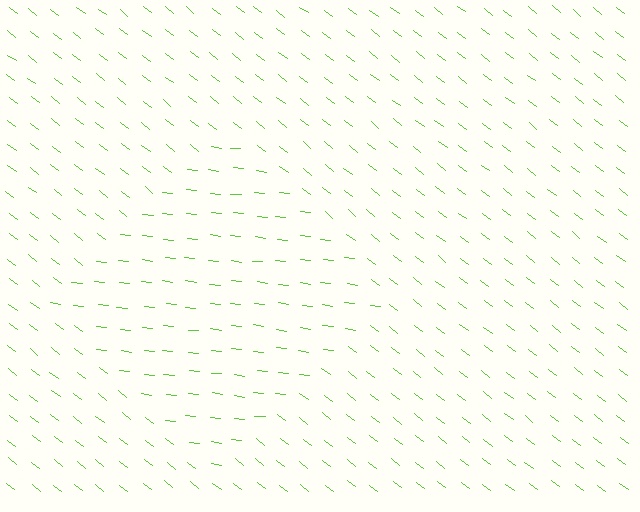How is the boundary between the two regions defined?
The boundary is defined purely by a change in line orientation (approximately 31 degrees difference). All lines are the same color and thickness.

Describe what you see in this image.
The image is filled with small lime line segments. A diamond region in the image has lines oriented differently from the surrounding lines, creating a visible texture boundary.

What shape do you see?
I see a diamond.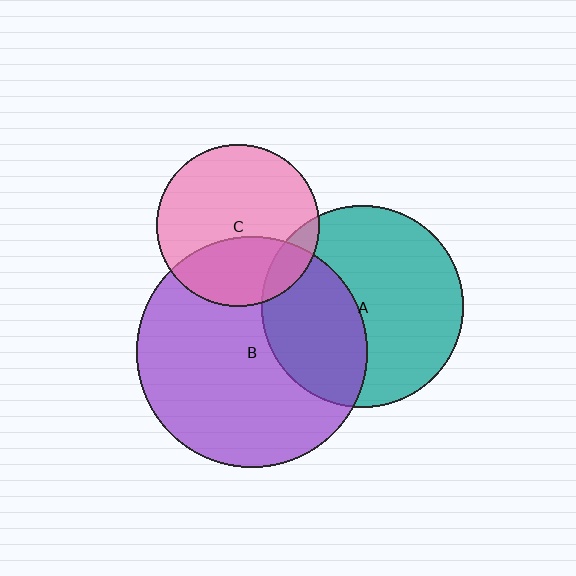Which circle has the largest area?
Circle B (purple).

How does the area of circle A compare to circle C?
Approximately 1.5 times.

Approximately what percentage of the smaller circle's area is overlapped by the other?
Approximately 40%.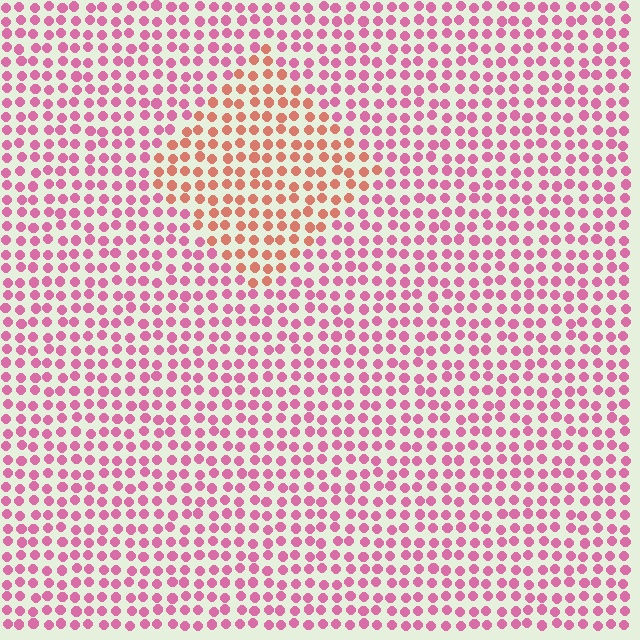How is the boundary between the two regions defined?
The boundary is defined purely by a slight shift in hue (about 41 degrees). Spacing, size, and orientation are identical on both sides.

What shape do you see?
I see a diamond.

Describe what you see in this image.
The image is filled with small pink elements in a uniform arrangement. A diamond-shaped region is visible where the elements are tinted to a slightly different hue, forming a subtle color boundary.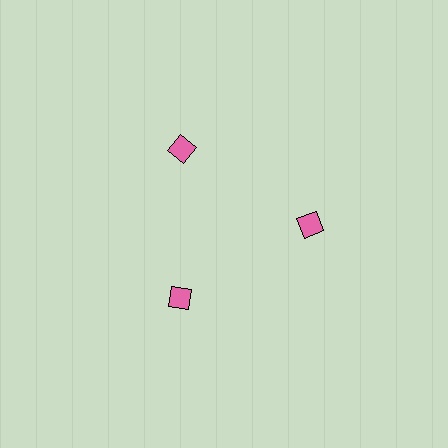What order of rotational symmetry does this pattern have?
This pattern has 3-fold rotational symmetry.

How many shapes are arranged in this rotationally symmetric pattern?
There are 3 shapes, arranged in 3 groups of 1.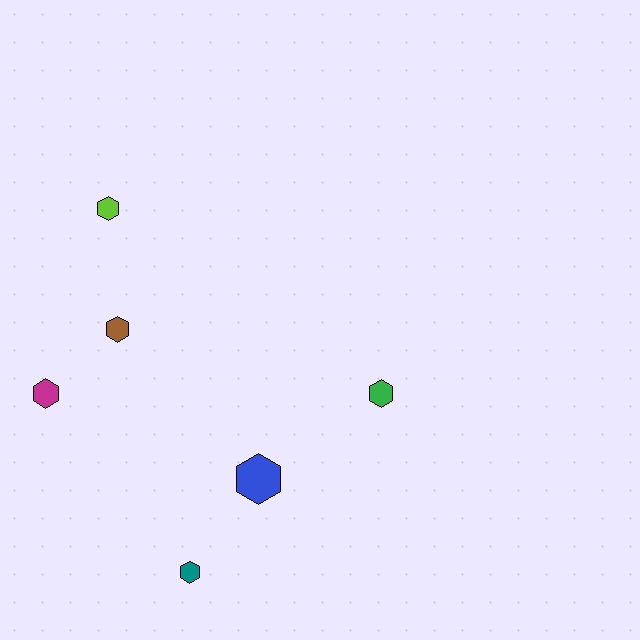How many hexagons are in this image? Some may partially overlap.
There are 6 hexagons.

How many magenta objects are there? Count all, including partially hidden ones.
There is 1 magenta object.